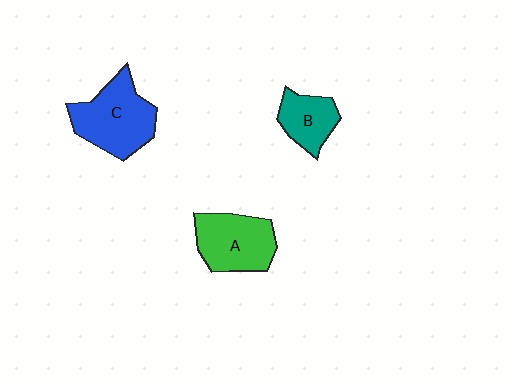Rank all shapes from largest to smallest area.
From largest to smallest: C (blue), A (green), B (teal).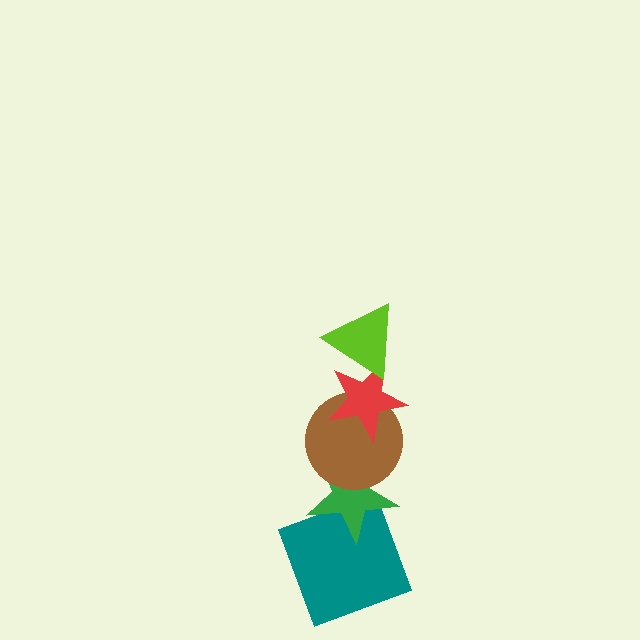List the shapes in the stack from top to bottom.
From top to bottom: the lime triangle, the red star, the brown circle, the green star, the teal square.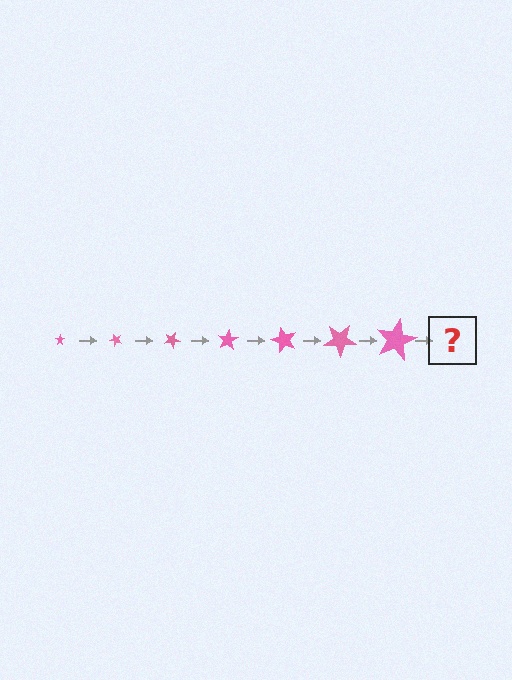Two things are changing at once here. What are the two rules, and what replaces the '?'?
The two rules are that the star grows larger each step and it rotates 50 degrees each step. The '?' should be a star, larger than the previous one and rotated 350 degrees from the start.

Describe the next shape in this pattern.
It should be a star, larger than the previous one and rotated 350 degrees from the start.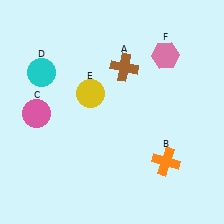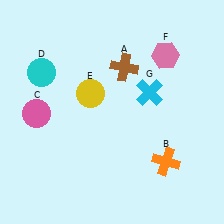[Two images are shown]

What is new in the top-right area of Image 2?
A cyan cross (G) was added in the top-right area of Image 2.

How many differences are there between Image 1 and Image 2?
There is 1 difference between the two images.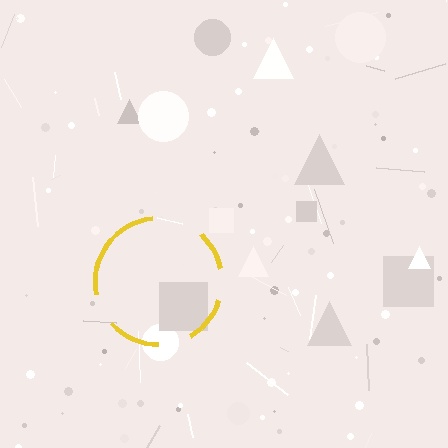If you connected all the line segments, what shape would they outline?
They would outline a circle.